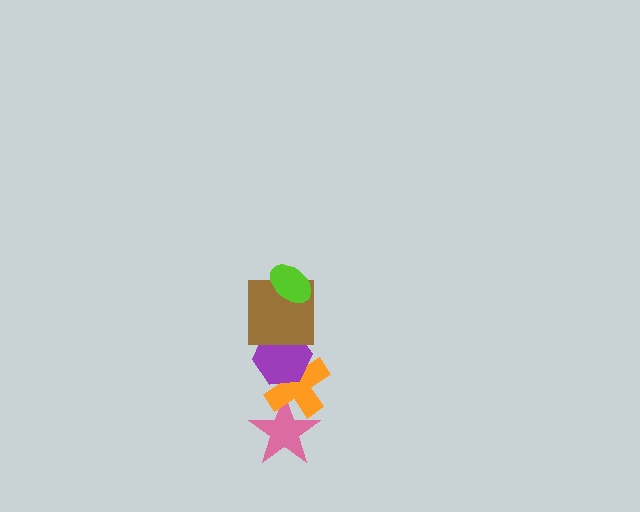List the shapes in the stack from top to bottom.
From top to bottom: the lime ellipse, the brown square, the purple hexagon, the orange cross, the pink star.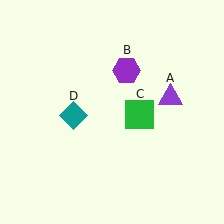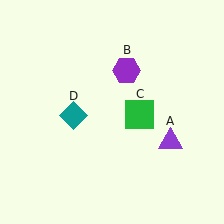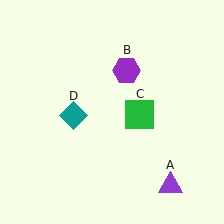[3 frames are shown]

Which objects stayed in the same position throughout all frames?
Purple hexagon (object B) and green square (object C) and teal diamond (object D) remained stationary.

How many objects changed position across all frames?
1 object changed position: purple triangle (object A).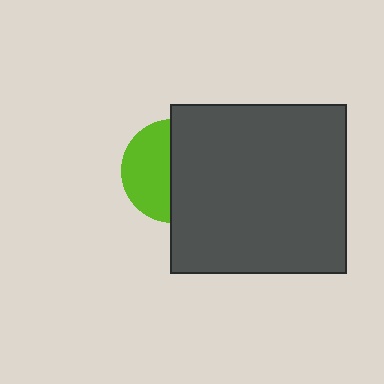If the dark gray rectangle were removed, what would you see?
You would see the complete lime circle.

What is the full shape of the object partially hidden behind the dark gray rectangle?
The partially hidden object is a lime circle.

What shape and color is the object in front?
The object in front is a dark gray rectangle.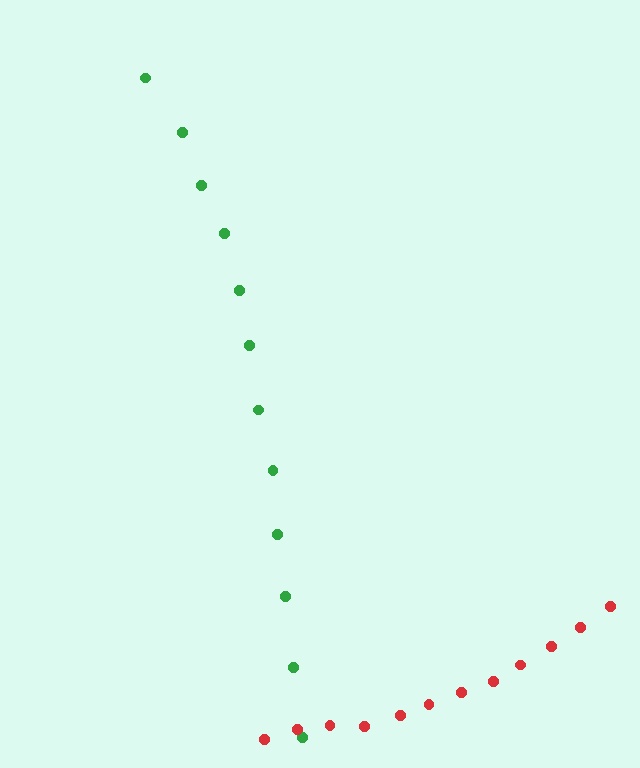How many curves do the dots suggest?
There are 2 distinct paths.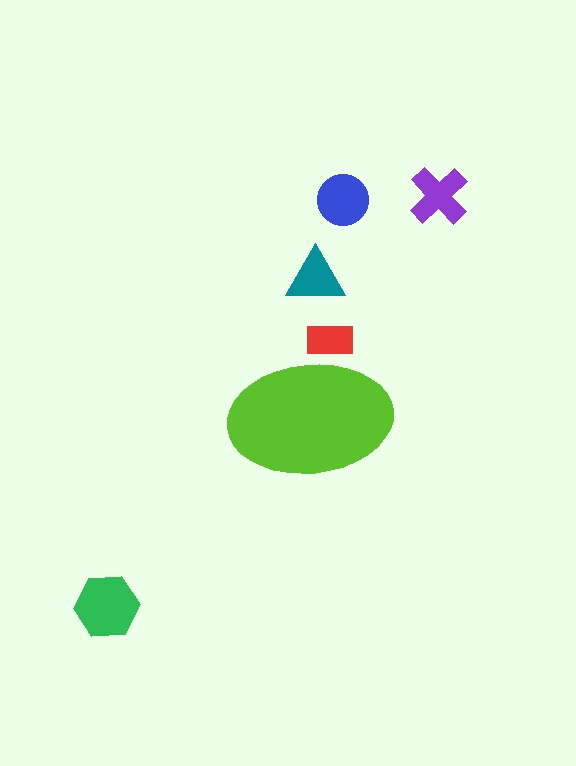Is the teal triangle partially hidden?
No, the teal triangle is fully visible.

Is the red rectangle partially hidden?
Yes, the red rectangle is partially hidden behind the lime ellipse.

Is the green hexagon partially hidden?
No, the green hexagon is fully visible.